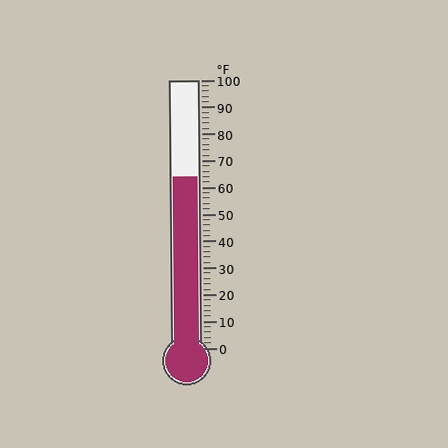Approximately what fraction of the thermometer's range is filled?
The thermometer is filled to approximately 65% of its range.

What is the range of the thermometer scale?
The thermometer scale ranges from 0°F to 100°F.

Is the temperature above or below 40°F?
The temperature is above 40°F.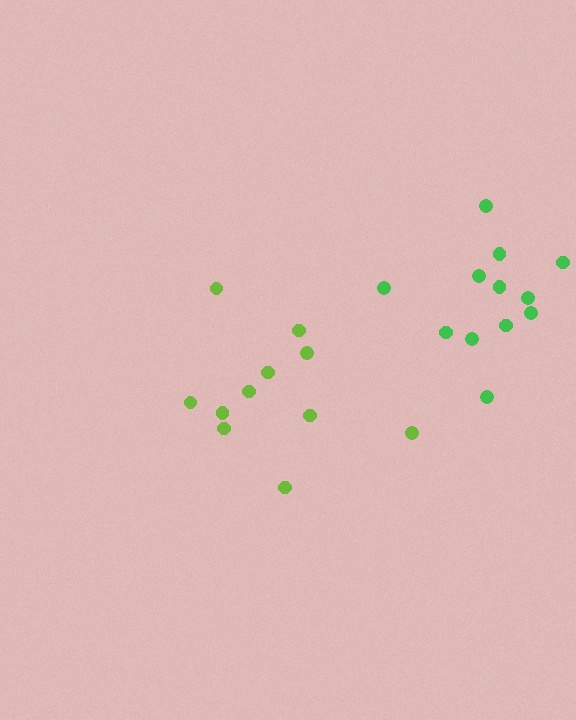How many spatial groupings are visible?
There are 2 spatial groupings.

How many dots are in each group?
Group 1: 12 dots, Group 2: 11 dots (23 total).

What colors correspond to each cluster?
The clusters are colored: green, lime.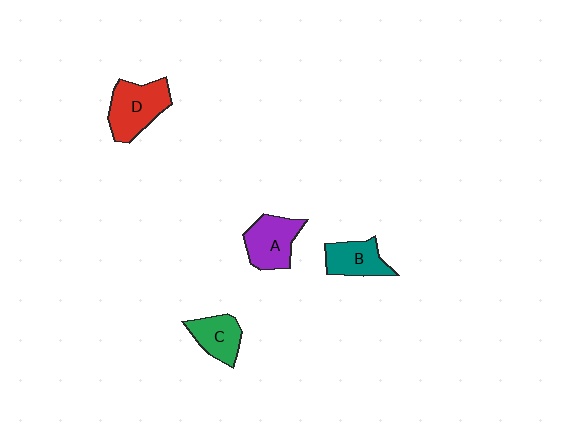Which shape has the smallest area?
Shape C (green).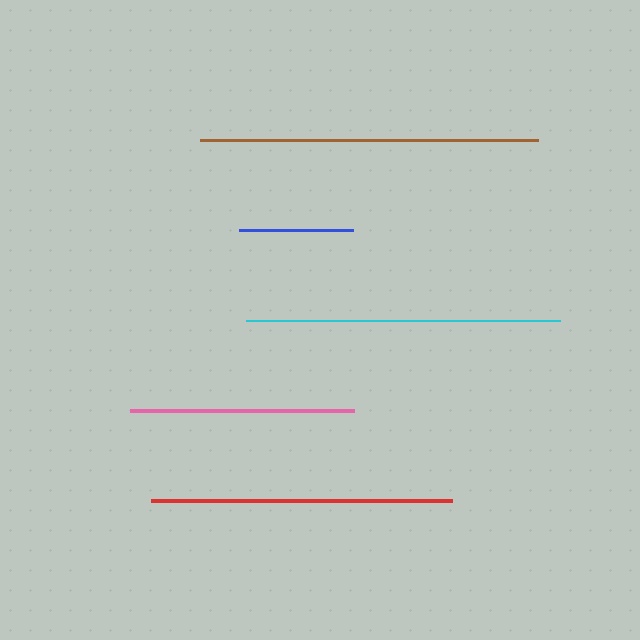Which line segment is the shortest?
The blue line is the shortest at approximately 114 pixels.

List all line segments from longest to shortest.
From longest to shortest: brown, cyan, red, pink, blue.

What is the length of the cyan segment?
The cyan segment is approximately 314 pixels long.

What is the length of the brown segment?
The brown segment is approximately 338 pixels long.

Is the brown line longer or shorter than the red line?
The brown line is longer than the red line.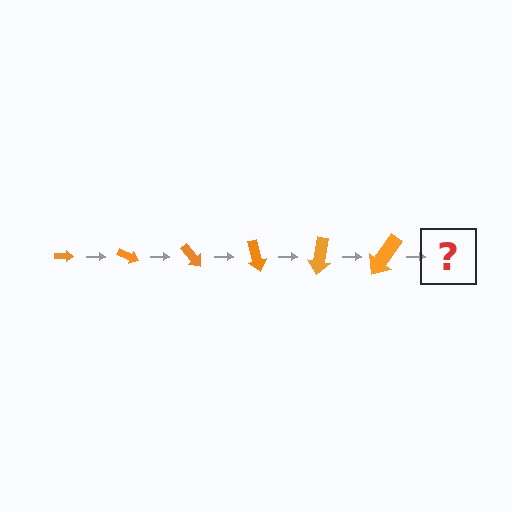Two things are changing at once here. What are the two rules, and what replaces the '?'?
The two rules are that the arrow grows larger each step and it rotates 25 degrees each step. The '?' should be an arrow, larger than the previous one and rotated 150 degrees from the start.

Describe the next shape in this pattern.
It should be an arrow, larger than the previous one and rotated 150 degrees from the start.